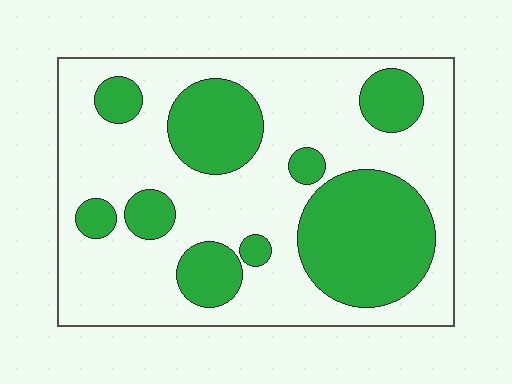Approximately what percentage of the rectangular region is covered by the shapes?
Approximately 35%.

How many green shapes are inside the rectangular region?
9.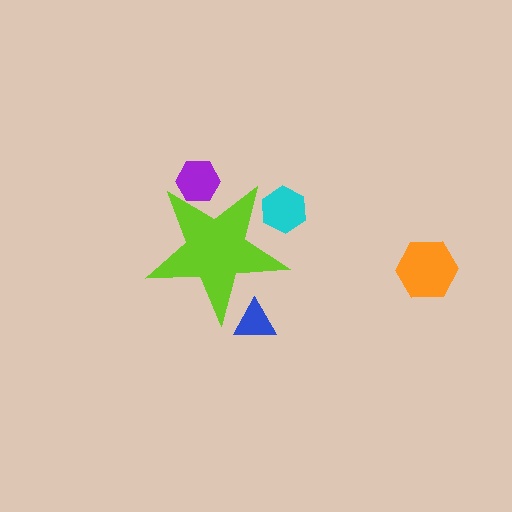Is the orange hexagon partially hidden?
No, the orange hexagon is fully visible.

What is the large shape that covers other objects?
A lime star.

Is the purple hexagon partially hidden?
Yes, the purple hexagon is partially hidden behind the lime star.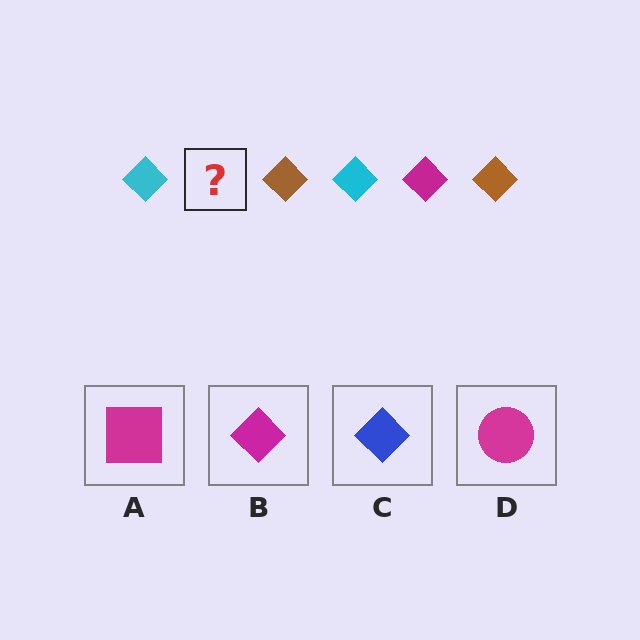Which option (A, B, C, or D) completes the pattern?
B.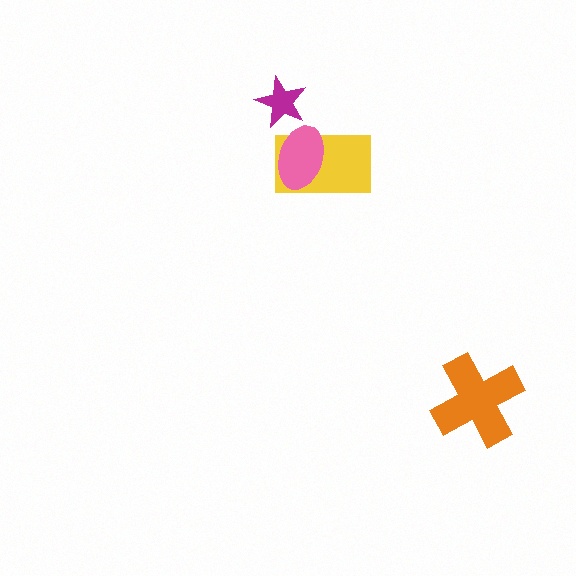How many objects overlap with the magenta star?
0 objects overlap with the magenta star.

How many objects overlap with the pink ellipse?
1 object overlaps with the pink ellipse.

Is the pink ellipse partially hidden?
No, no other shape covers it.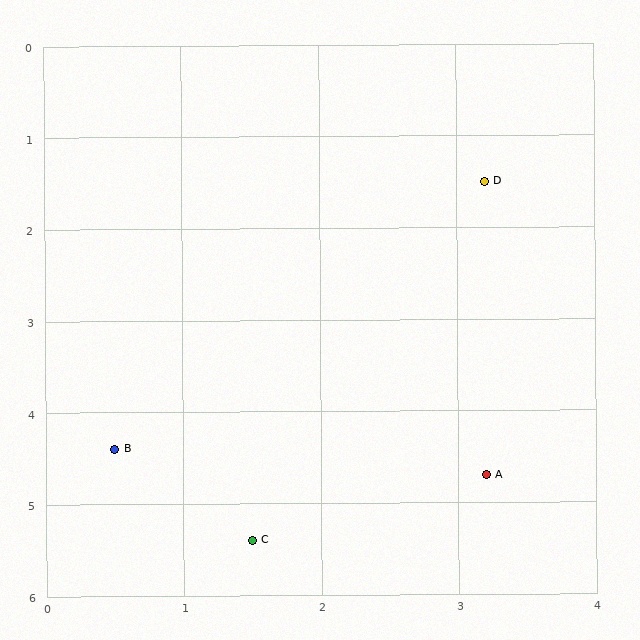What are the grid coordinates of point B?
Point B is at approximately (0.5, 4.4).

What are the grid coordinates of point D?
Point D is at approximately (3.2, 1.5).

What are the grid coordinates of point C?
Point C is at approximately (1.5, 5.4).